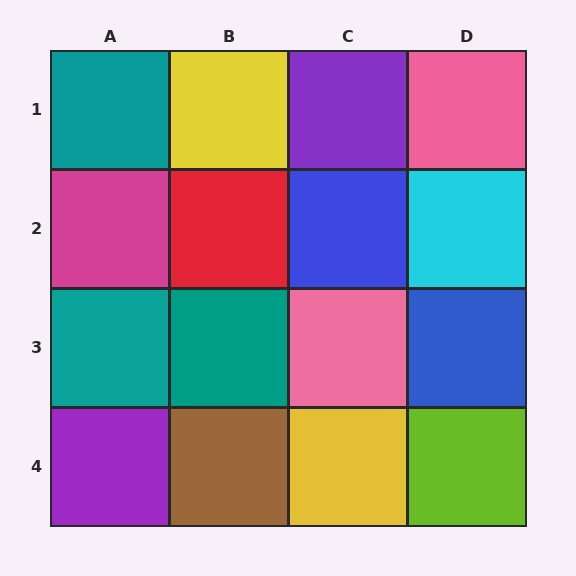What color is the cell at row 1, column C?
Purple.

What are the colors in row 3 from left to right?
Teal, teal, pink, blue.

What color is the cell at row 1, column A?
Teal.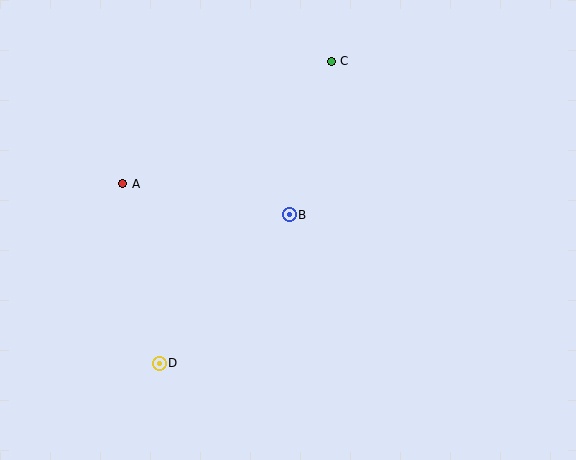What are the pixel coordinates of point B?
Point B is at (289, 215).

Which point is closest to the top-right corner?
Point C is closest to the top-right corner.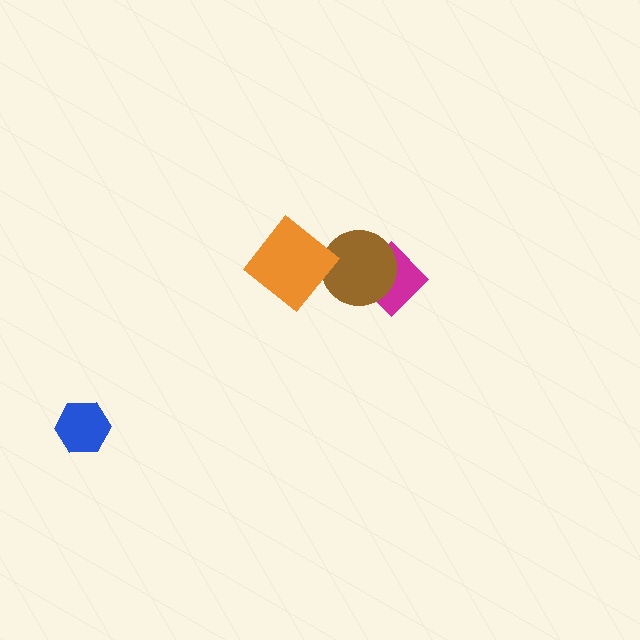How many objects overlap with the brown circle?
1 object overlaps with the brown circle.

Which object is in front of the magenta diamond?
The brown circle is in front of the magenta diamond.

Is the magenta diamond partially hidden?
Yes, it is partially covered by another shape.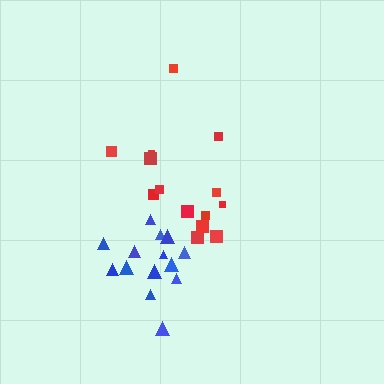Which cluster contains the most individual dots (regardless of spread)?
Red (14).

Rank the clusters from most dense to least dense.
blue, red.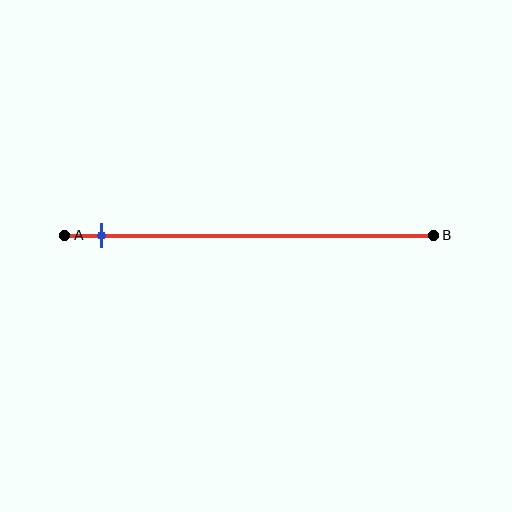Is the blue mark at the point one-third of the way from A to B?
No, the mark is at about 10% from A, not at the 33% one-third point.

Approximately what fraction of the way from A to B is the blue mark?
The blue mark is approximately 10% of the way from A to B.